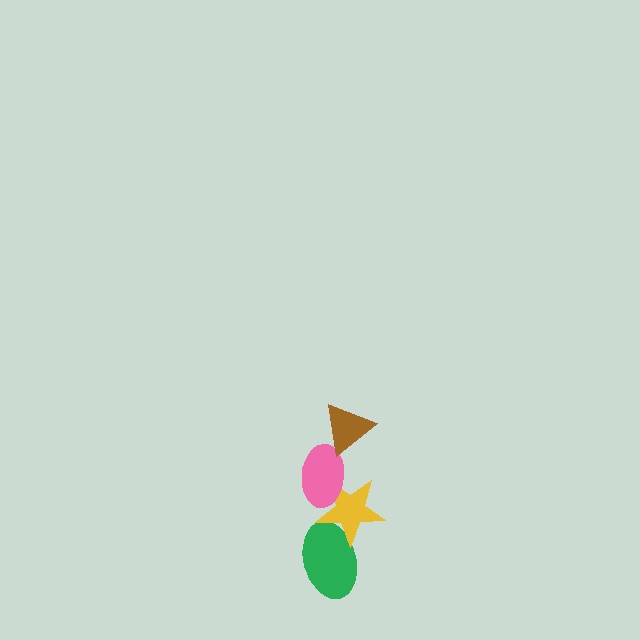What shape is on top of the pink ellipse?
The brown triangle is on top of the pink ellipse.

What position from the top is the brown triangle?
The brown triangle is 1st from the top.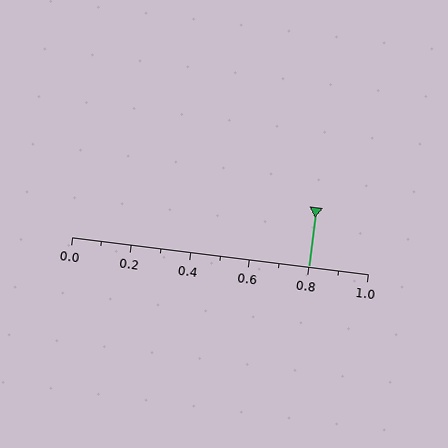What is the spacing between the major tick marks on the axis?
The major ticks are spaced 0.2 apart.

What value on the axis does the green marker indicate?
The marker indicates approximately 0.8.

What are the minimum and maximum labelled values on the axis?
The axis runs from 0.0 to 1.0.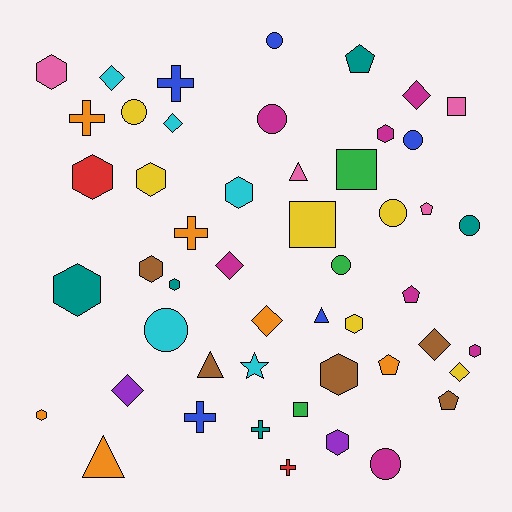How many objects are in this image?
There are 50 objects.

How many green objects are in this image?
There are 3 green objects.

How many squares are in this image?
There are 4 squares.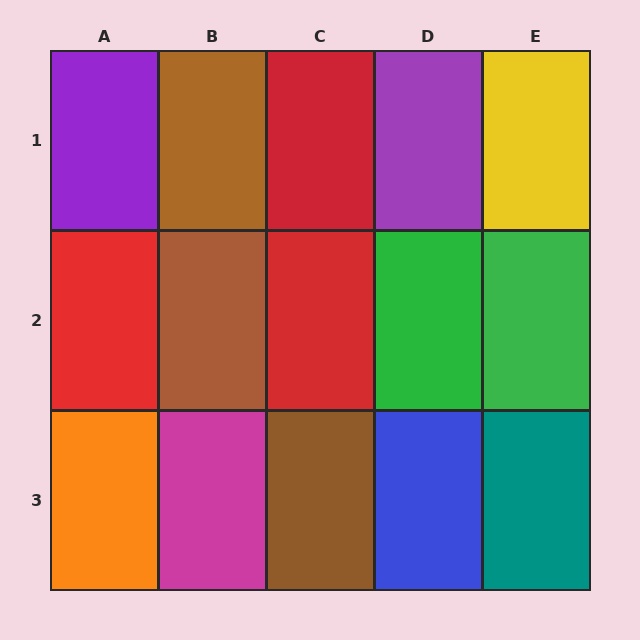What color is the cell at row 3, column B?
Magenta.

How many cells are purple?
2 cells are purple.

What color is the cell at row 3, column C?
Brown.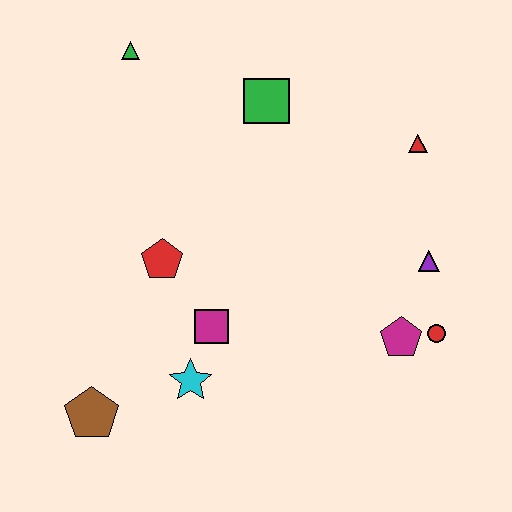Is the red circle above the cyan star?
Yes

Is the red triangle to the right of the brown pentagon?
Yes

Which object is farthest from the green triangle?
The red circle is farthest from the green triangle.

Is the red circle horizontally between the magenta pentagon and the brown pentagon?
No